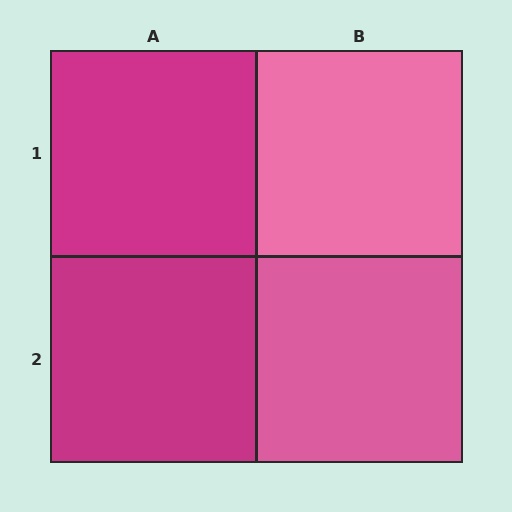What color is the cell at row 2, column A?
Magenta.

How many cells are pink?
2 cells are pink.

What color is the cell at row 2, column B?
Pink.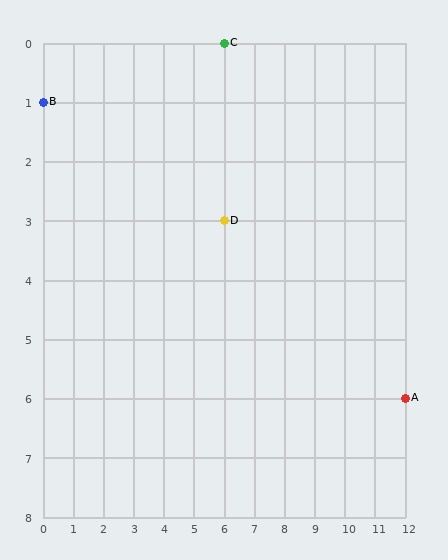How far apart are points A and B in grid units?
Points A and B are 12 columns and 5 rows apart (about 13.0 grid units diagonally).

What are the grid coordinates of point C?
Point C is at grid coordinates (6, 0).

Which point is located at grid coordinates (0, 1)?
Point B is at (0, 1).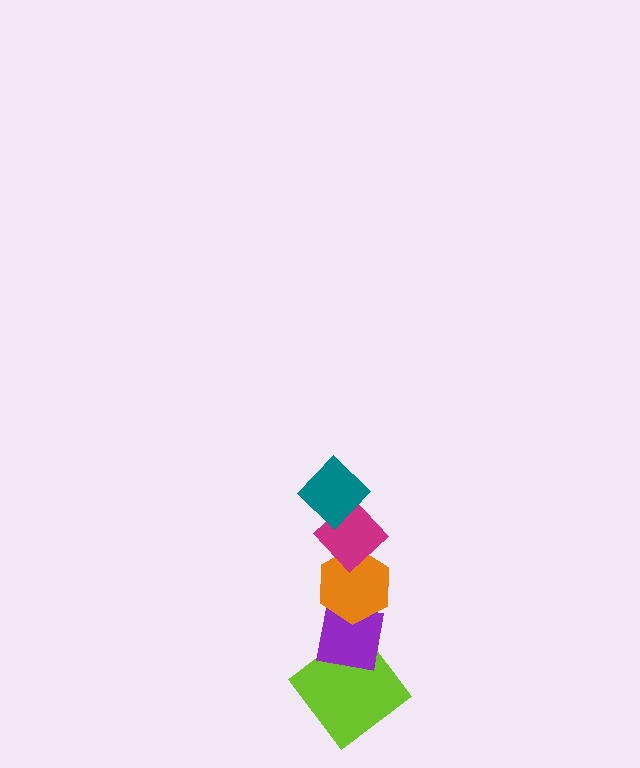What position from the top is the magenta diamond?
The magenta diamond is 2nd from the top.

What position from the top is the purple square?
The purple square is 4th from the top.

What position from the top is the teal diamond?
The teal diamond is 1st from the top.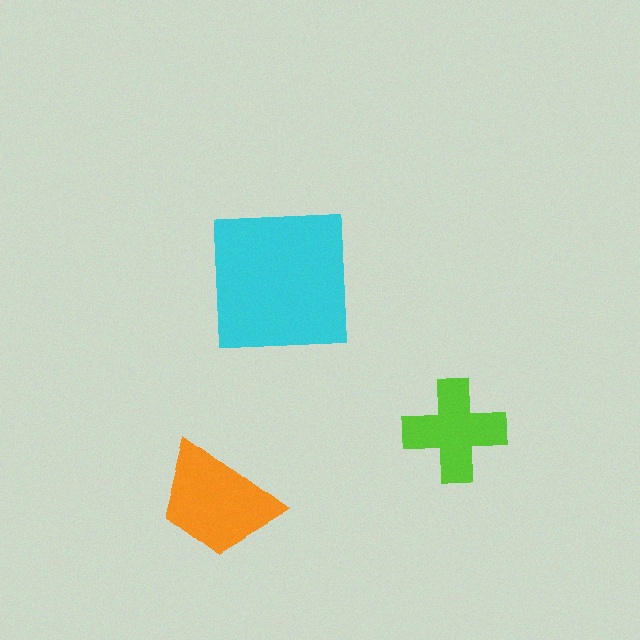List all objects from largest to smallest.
The cyan square, the orange trapezoid, the lime cross.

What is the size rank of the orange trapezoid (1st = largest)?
2nd.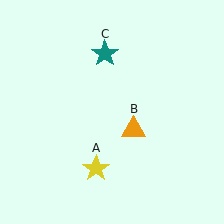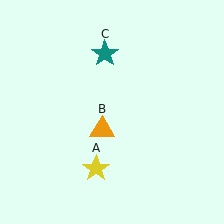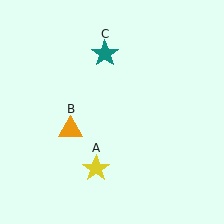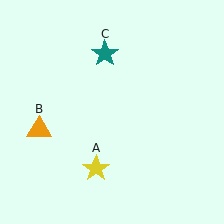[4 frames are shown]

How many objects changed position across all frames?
1 object changed position: orange triangle (object B).